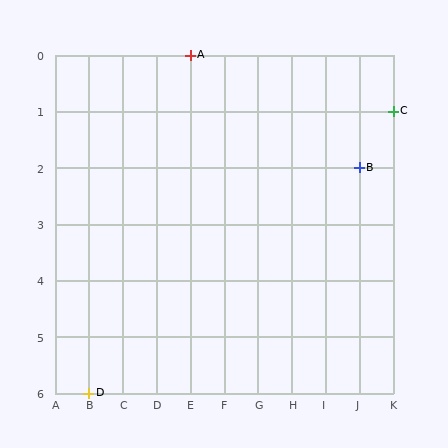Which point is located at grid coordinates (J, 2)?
Point B is at (J, 2).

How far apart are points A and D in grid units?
Points A and D are 3 columns and 6 rows apart (about 6.7 grid units diagonally).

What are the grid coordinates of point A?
Point A is at grid coordinates (E, 0).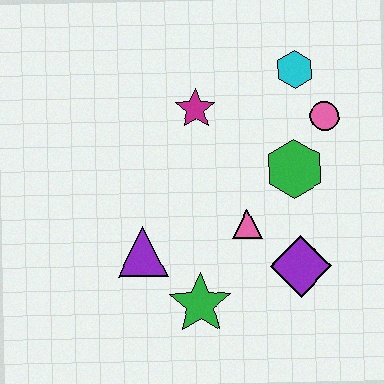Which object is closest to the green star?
The purple triangle is closest to the green star.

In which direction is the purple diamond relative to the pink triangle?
The purple diamond is to the right of the pink triangle.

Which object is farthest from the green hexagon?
The purple triangle is farthest from the green hexagon.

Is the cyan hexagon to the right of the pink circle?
No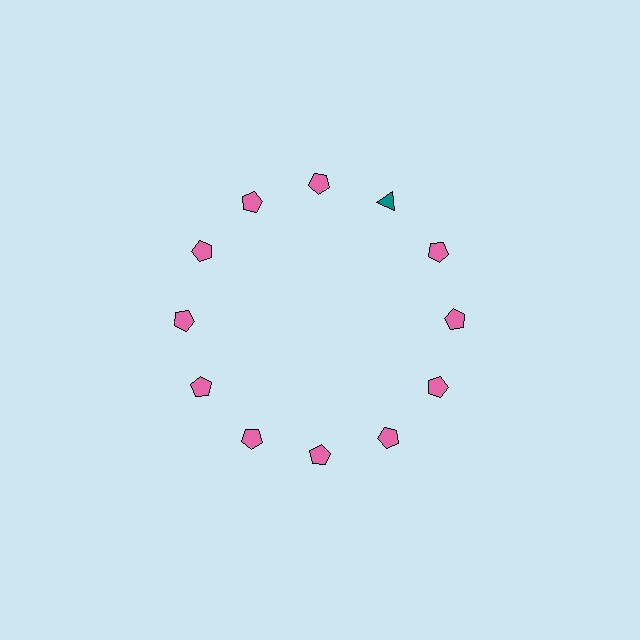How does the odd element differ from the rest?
It differs in both color (teal instead of pink) and shape (triangle instead of pentagon).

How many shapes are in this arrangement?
There are 12 shapes arranged in a ring pattern.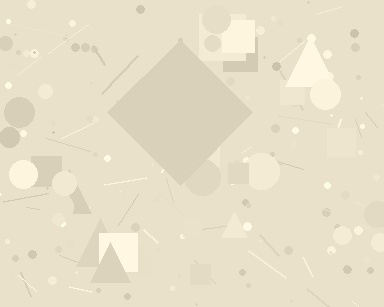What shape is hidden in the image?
A diamond is hidden in the image.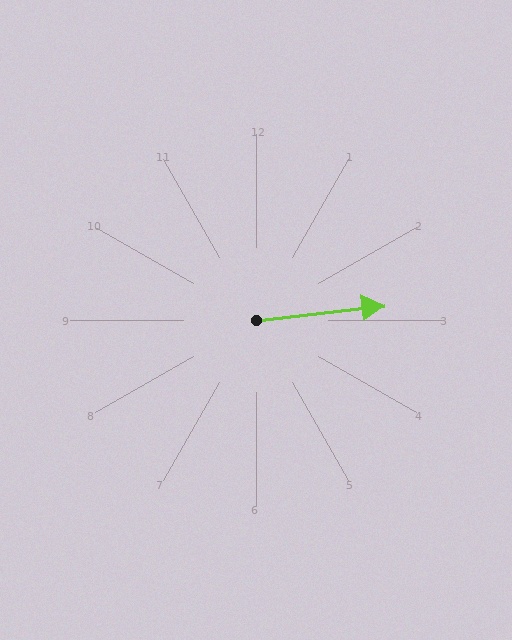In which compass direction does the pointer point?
East.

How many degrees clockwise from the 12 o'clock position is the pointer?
Approximately 83 degrees.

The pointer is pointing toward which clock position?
Roughly 3 o'clock.